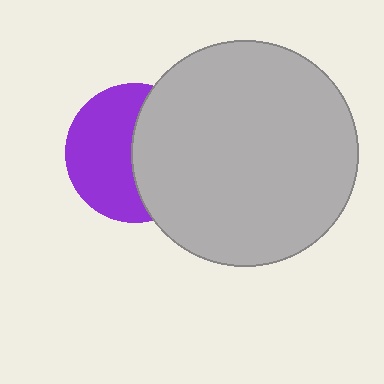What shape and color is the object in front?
The object in front is a light gray circle.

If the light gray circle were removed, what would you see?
You would see the complete purple circle.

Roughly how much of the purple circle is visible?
About half of it is visible (roughly 53%).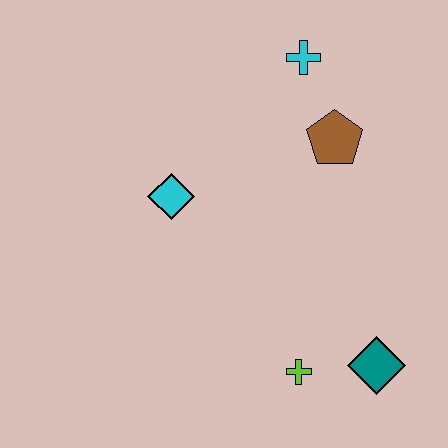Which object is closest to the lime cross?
The teal diamond is closest to the lime cross.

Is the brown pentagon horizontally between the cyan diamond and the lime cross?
No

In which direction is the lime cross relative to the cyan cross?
The lime cross is below the cyan cross.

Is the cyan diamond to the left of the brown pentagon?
Yes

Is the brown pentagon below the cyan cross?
Yes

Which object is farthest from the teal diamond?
The cyan cross is farthest from the teal diamond.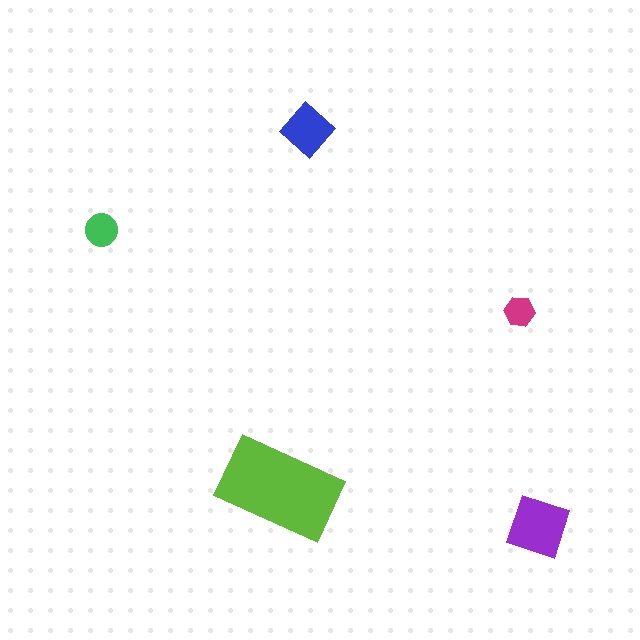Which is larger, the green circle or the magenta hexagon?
The green circle.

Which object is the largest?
The lime rectangle.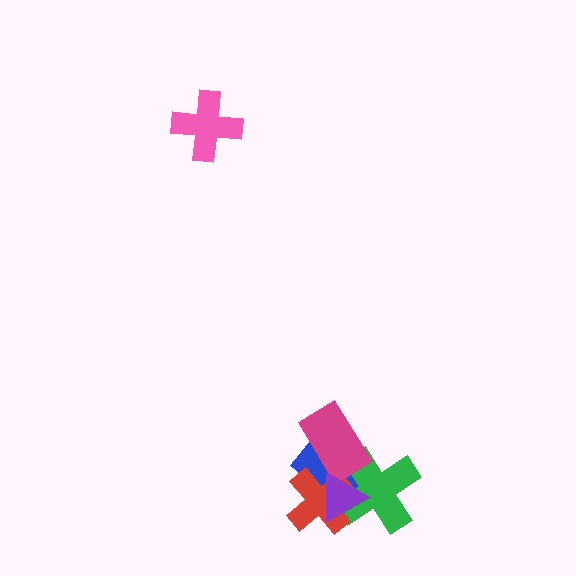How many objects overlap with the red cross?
4 objects overlap with the red cross.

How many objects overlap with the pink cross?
0 objects overlap with the pink cross.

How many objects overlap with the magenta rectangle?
4 objects overlap with the magenta rectangle.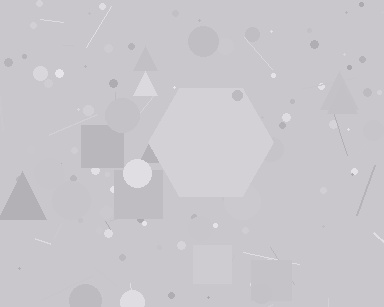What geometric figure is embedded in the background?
A hexagon is embedded in the background.